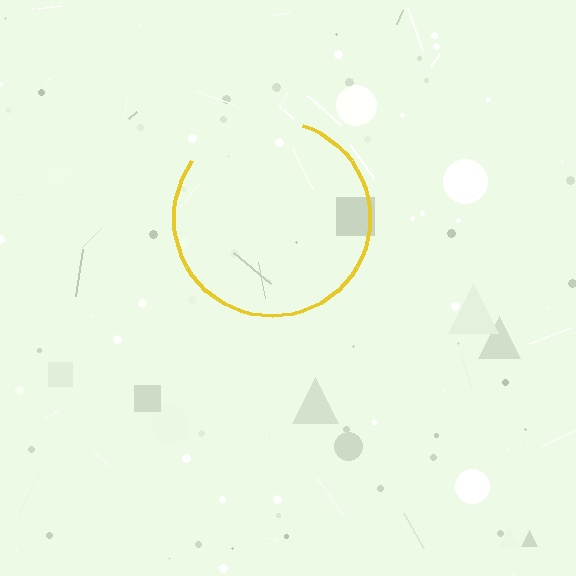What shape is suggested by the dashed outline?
The dashed outline suggests a circle.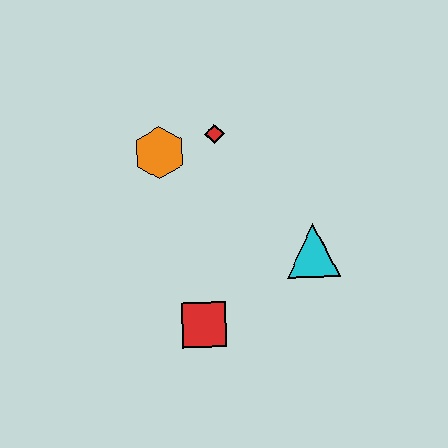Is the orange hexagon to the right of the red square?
No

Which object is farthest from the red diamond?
The red square is farthest from the red diamond.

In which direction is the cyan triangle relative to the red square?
The cyan triangle is to the right of the red square.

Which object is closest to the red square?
The cyan triangle is closest to the red square.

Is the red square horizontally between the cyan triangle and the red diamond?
No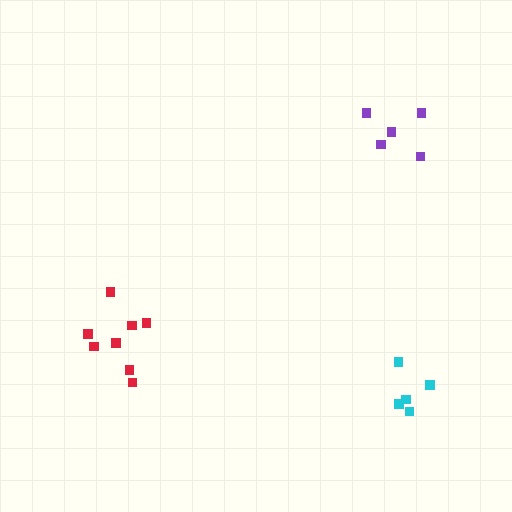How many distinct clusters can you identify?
There are 3 distinct clusters.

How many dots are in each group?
Group 1: 8 dots, Group 2: 5 dots, Group 3: 5 dots (18 total).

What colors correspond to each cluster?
The clusters are colored: red, purple, cyan.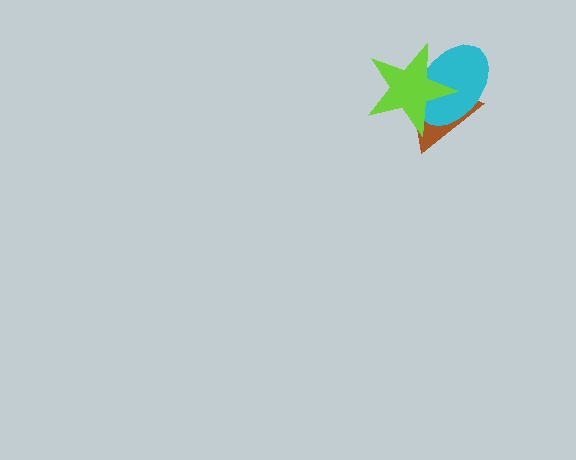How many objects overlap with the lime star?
2 objects overlap with the lime star.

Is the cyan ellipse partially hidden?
Yes, it is partially covered by another shape.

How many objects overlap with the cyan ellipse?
2 objects overlap with the cyan ellipse.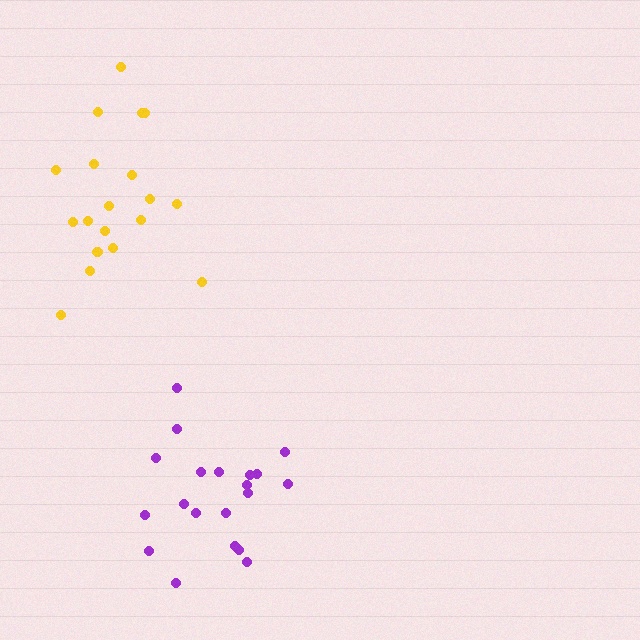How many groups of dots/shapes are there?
There are 2 groups.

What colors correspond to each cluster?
The clusters are colored: yellow, purple.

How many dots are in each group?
Group 1: 19 dots, Group 2: 20 dots (39 total).